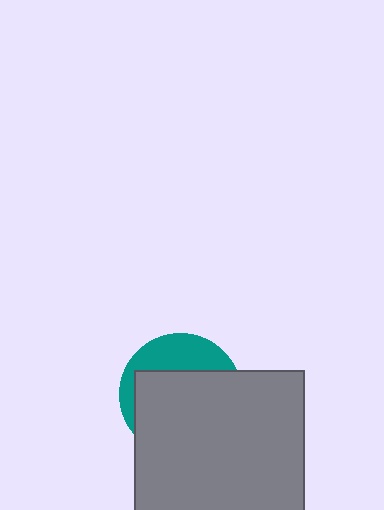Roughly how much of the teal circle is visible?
A small part of it is visible (roughly 31%).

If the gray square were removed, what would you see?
You would see the complete teal circle.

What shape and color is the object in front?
The object in front is a gray square.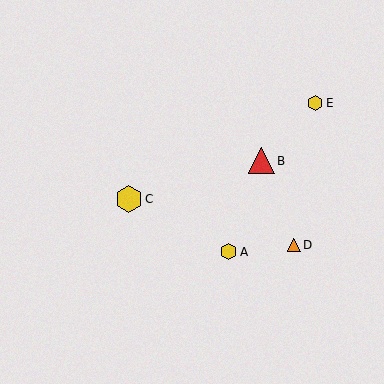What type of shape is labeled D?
Shape D is an orange triangle.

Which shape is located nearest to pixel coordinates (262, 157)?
The red triangle (labeled B) at (261, 161) is nearest to that location.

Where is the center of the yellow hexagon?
The center of the yellow hexagon is at (129, 199).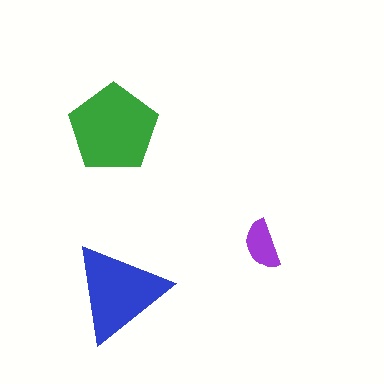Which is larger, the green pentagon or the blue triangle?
The green pentagon.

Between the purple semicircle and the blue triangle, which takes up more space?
The blue triangle.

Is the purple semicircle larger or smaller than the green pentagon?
Smaller.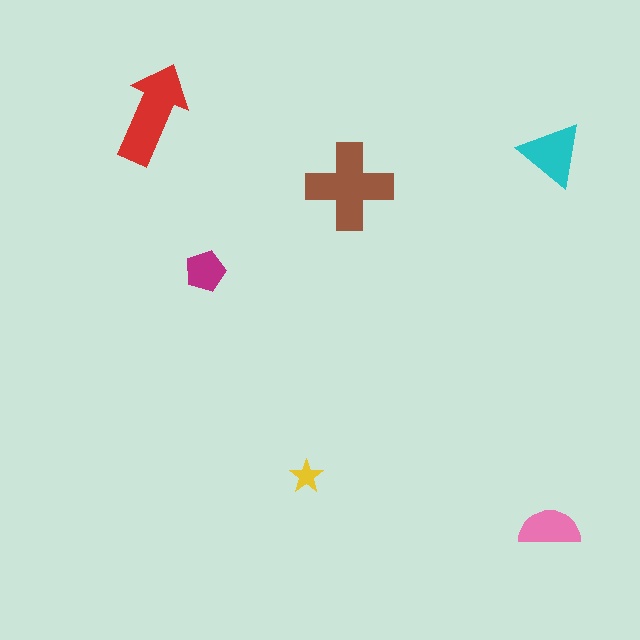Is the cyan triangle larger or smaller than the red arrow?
Smaller.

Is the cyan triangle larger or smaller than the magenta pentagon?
Larger.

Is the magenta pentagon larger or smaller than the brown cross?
Smaller.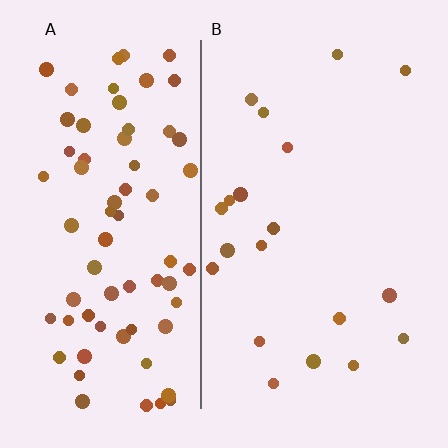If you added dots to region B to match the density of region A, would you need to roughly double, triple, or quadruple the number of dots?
Approximately quadruple.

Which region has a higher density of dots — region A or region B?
A (the left).